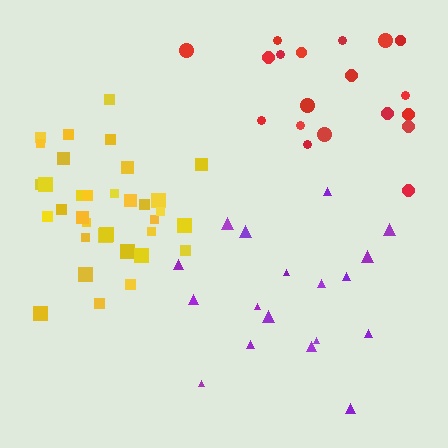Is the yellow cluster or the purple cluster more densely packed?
Yellow.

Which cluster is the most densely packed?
Yellow.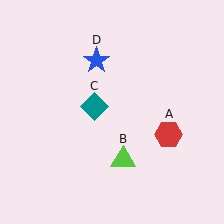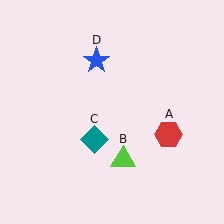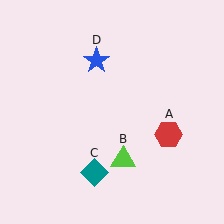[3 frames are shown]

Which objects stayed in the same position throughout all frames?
Red hexagon (object A) and lime triangle (object B) and blue star (object D) remained stationary.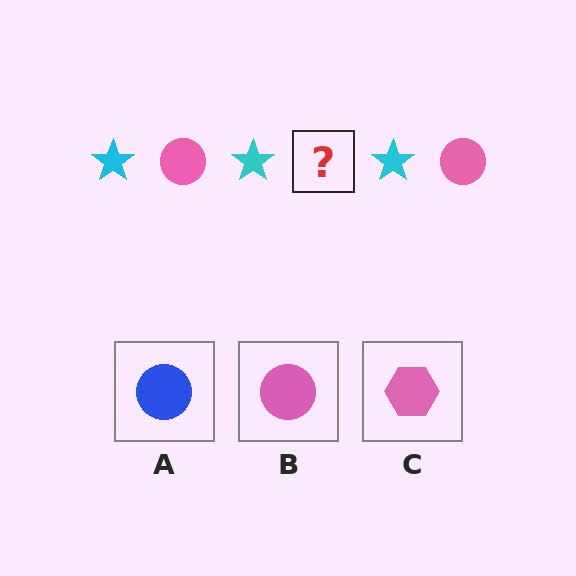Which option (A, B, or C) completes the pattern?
B.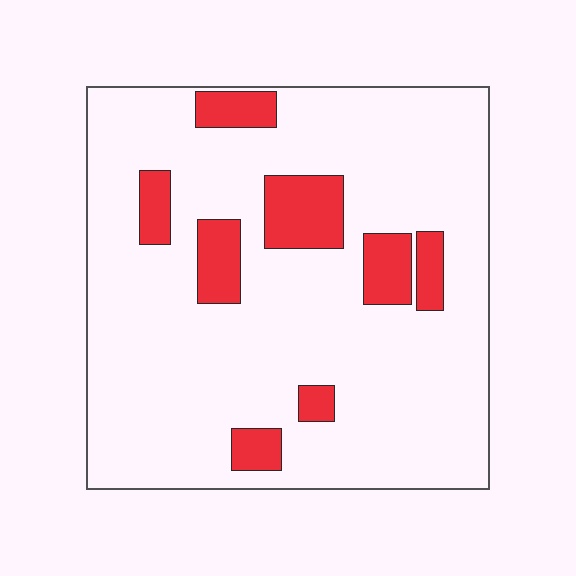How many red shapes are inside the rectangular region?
8.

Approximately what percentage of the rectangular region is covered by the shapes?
Approximately 15%.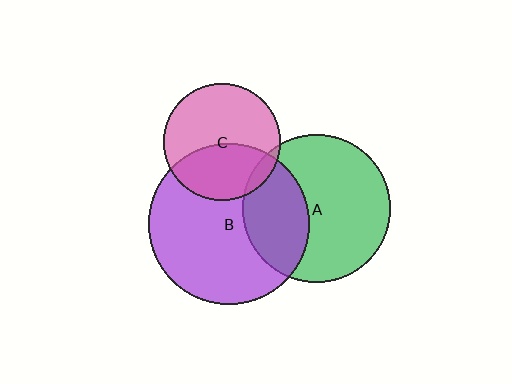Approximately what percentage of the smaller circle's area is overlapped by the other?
Approximately 40%.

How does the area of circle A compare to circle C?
Approximately 1.6 times.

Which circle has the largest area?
Circle B (purple).